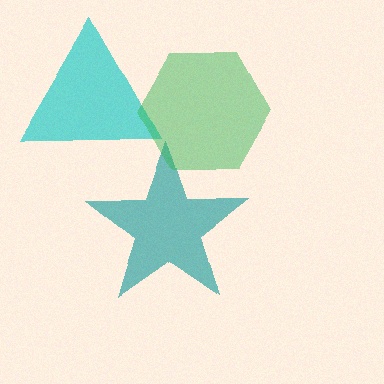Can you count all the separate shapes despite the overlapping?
Yes, there are 3 separate shapes.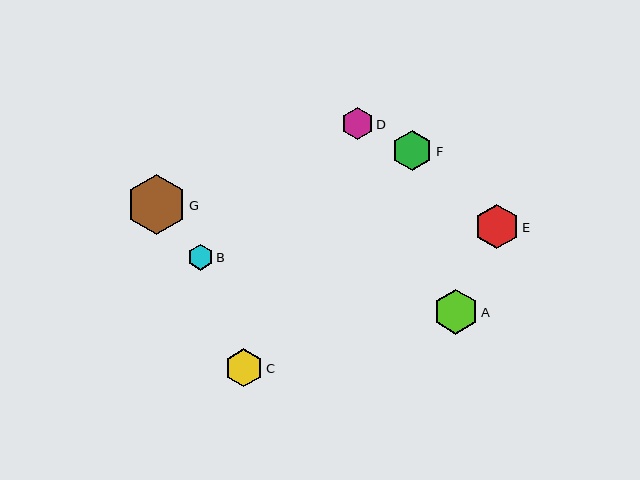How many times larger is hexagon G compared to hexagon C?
Hexagon G is approximately 1.6 times the size of hexagon C.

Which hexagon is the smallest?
Hexagon B is the smallest with a size of approximately 26 pixels.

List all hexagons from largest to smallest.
From largest to smallest: G, A, E, F, C, D, B.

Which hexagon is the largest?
Hexagon G is the largest with a size of approximately 60 pixels.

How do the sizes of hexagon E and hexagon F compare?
Hexagon E and hexagon F are approximately the same size.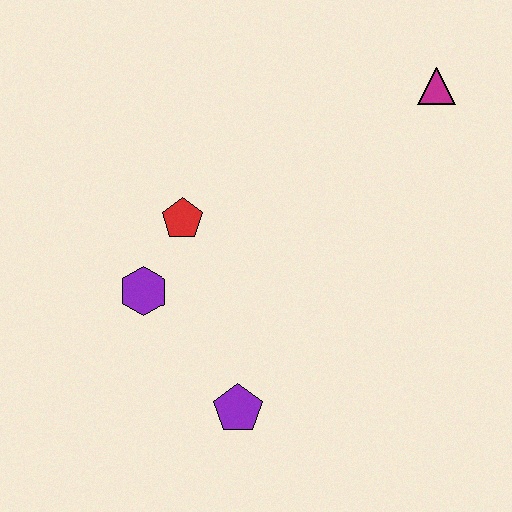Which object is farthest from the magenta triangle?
The purple pentagon is farthest from the magenta triangle.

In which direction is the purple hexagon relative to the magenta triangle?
The purple hexagon is to the left of the magenta triangle.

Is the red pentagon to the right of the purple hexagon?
Yes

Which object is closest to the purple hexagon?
The red pentagon is closest to the purple hexagon.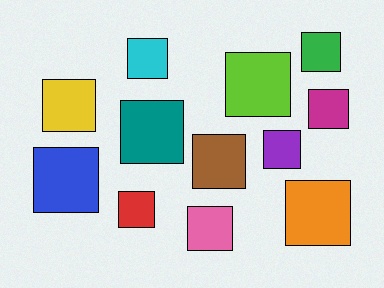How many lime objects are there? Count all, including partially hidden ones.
There is 1 lime object.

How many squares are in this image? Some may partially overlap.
There are 12 squares.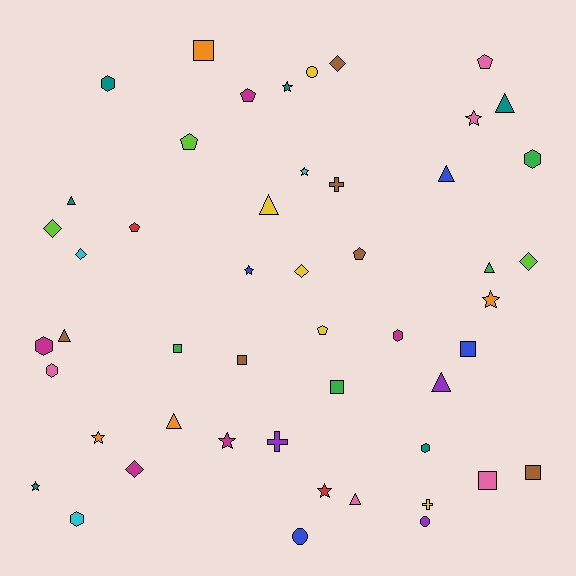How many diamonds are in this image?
There are 6 diamonds.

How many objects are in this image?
There are 50 objects.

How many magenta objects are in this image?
There are 5 magenta objects.